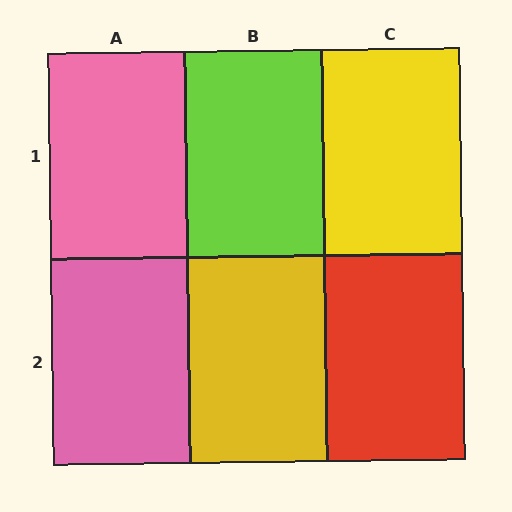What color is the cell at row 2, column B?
Yellow.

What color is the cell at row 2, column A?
Pink.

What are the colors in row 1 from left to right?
Pink, lime, yellow.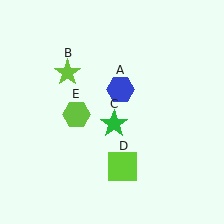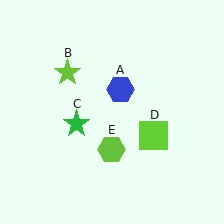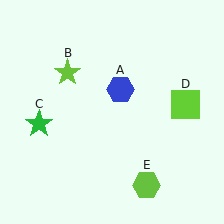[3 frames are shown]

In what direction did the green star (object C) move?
The green star (object C) moved left.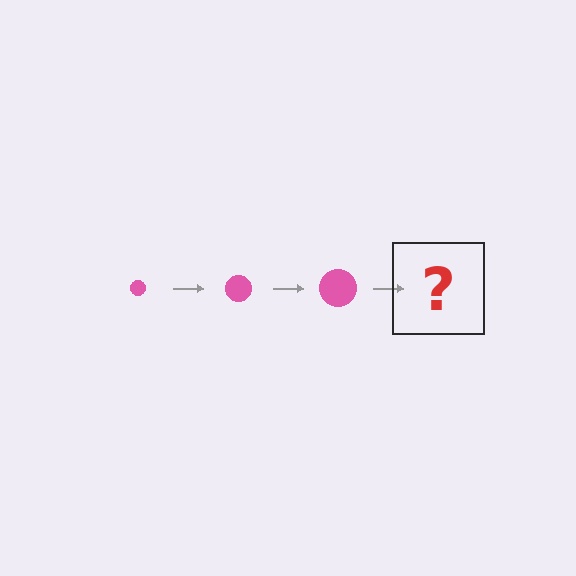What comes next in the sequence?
The next element should be a pink circle, larger than the previous one.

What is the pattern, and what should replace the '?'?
The pattern is that the circle gets progressively larger each step. The '?' should be a pink circle, larger than the previous one.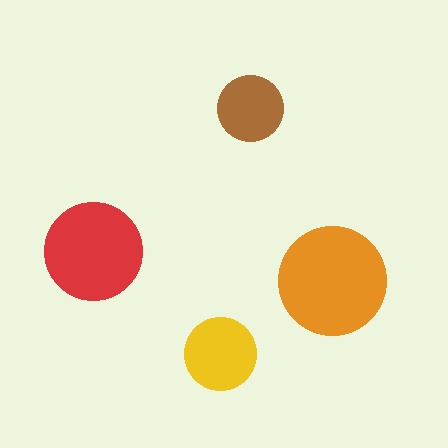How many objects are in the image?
There are 4 objects in the image.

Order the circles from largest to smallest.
the orange one, the red one, the yellow one, the brown one.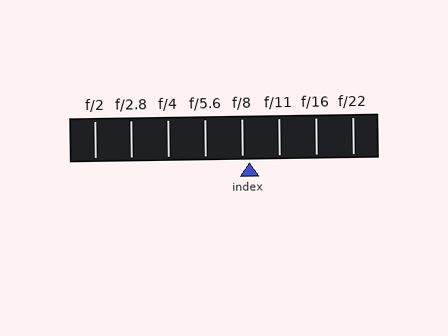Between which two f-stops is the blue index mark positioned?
The index mark is between f/8 and f/11.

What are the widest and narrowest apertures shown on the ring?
The widest aperture shown is f/2 and the narrowest is f/22.